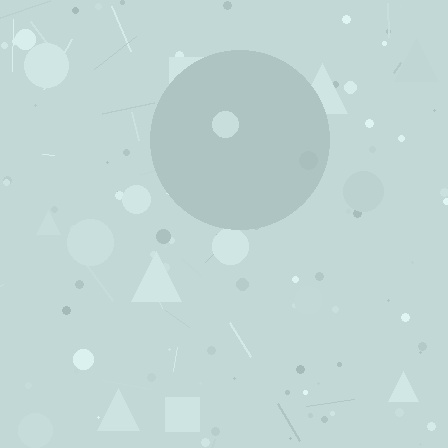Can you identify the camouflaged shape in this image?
The camouflaged shape is a circle.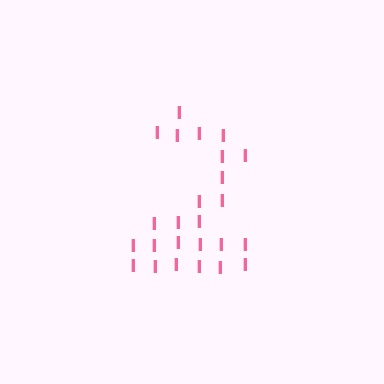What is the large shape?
The large shape is the digit 2.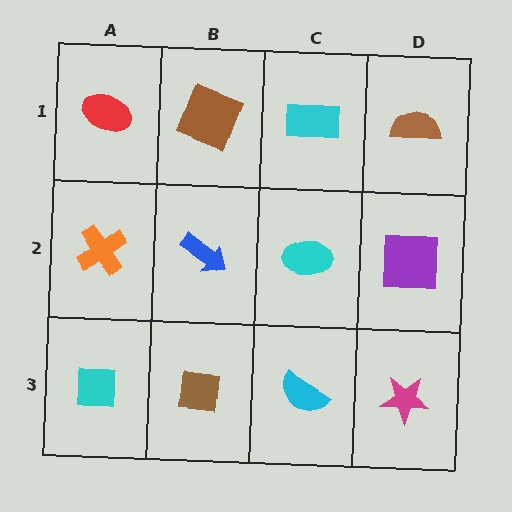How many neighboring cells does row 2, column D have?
3.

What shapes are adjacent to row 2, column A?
A red ellipse (row 1, column A), a cyan square (row 3, column A), a blue arrow (row 2, column B).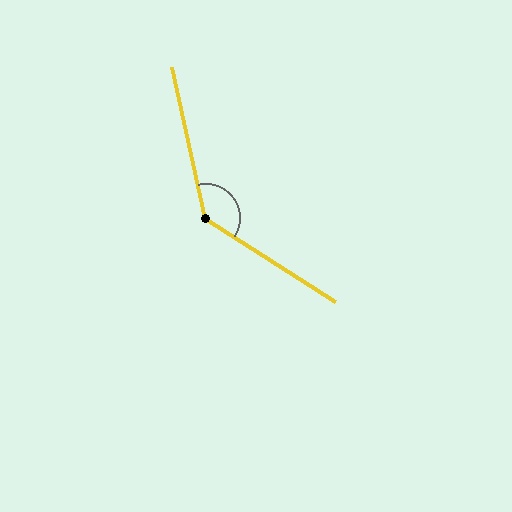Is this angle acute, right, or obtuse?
It is obtuse.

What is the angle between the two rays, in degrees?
Approximately 135 degrees.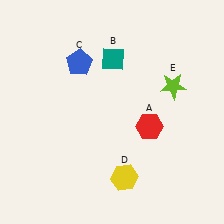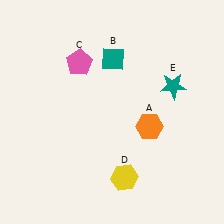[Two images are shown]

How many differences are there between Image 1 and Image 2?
There are 3 differences between the two images.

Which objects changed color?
A changed from red to orange. C changed from blue to pink. E changed from lime to teal.